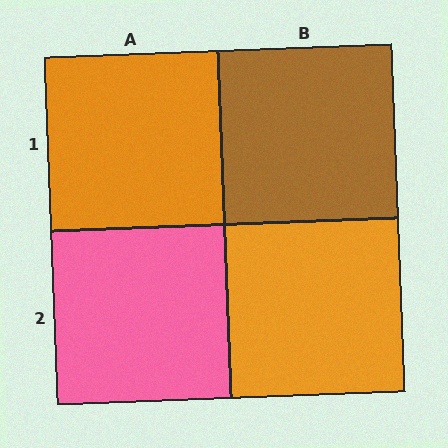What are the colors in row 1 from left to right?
Orange, brown.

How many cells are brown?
1 cell is brown.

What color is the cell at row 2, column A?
Pink.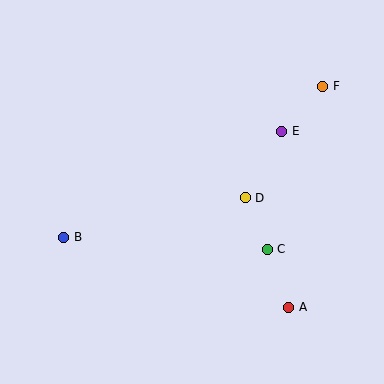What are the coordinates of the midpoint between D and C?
The midpoint between D and C is at (256, 223).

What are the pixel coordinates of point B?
Point B is at (64, 237).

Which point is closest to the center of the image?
Point D at (245, 198) is closest to the center.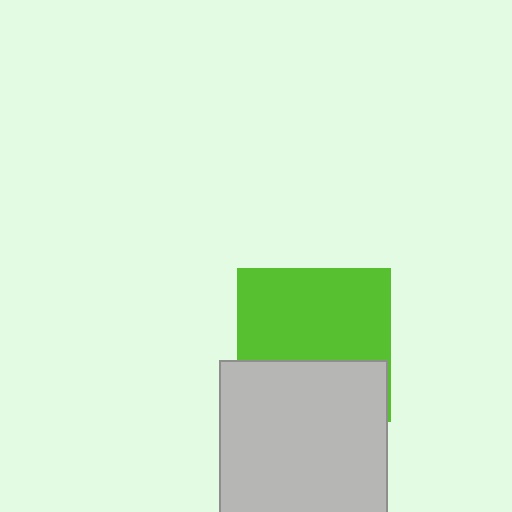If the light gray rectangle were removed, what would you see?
You would see the complete lime square.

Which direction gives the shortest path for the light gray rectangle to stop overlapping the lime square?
Moving down gives the shortest separation.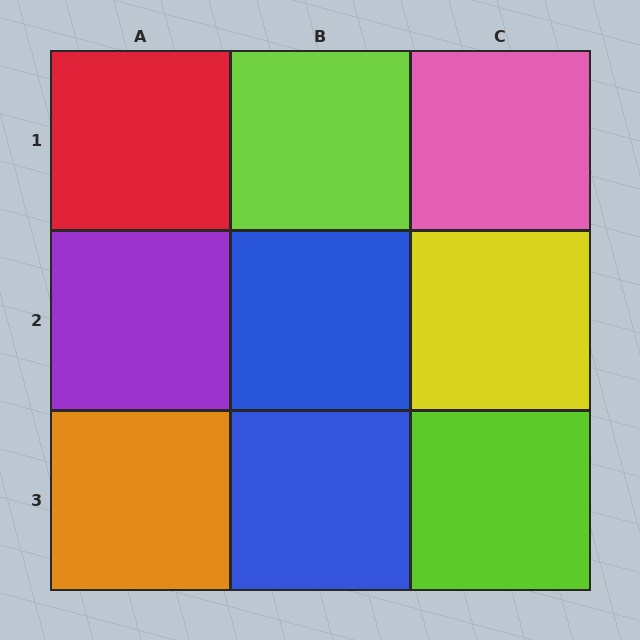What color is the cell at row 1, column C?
Pink.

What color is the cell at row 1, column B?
Lime.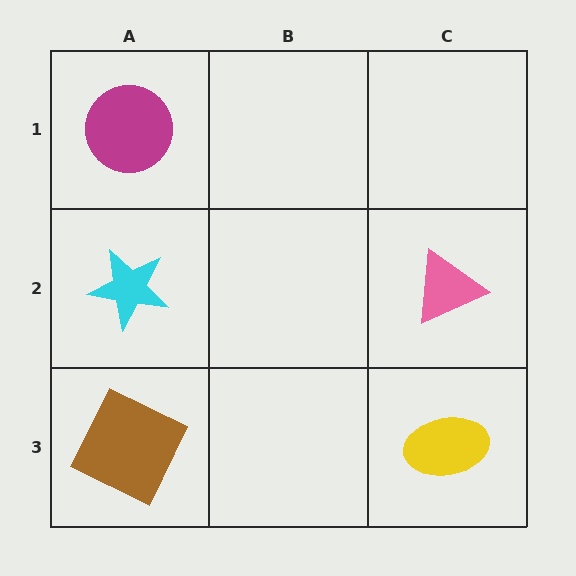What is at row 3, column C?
A yellow ellipse.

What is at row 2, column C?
A pink triangle.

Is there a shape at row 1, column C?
No, that cell is empty.